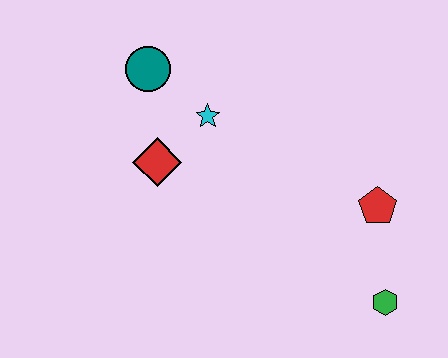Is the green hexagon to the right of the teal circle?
Yes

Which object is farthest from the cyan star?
The green hexagon is farthest from the cyan star.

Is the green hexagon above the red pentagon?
No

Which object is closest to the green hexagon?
The red pentagon is closest to the green hexagon.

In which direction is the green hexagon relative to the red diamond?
The green hexagon is to the right of the red diamond.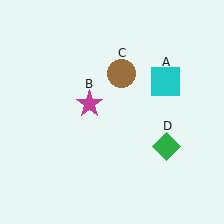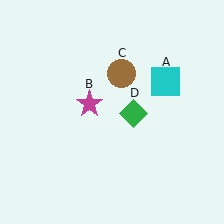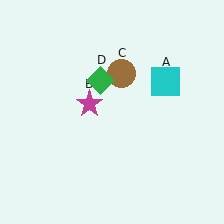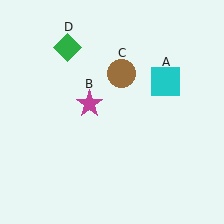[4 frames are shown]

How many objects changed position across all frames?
1 object changed position: green diamond (object D).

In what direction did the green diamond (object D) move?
The green diamond (object D) moved up and to the left.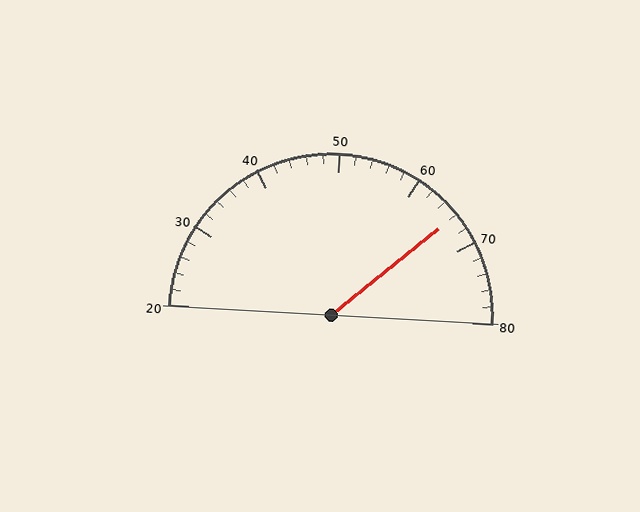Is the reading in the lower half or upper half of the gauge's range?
The reading is in the upper half of the range (20 to 80).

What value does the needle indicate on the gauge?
The needle indicates approximately 66.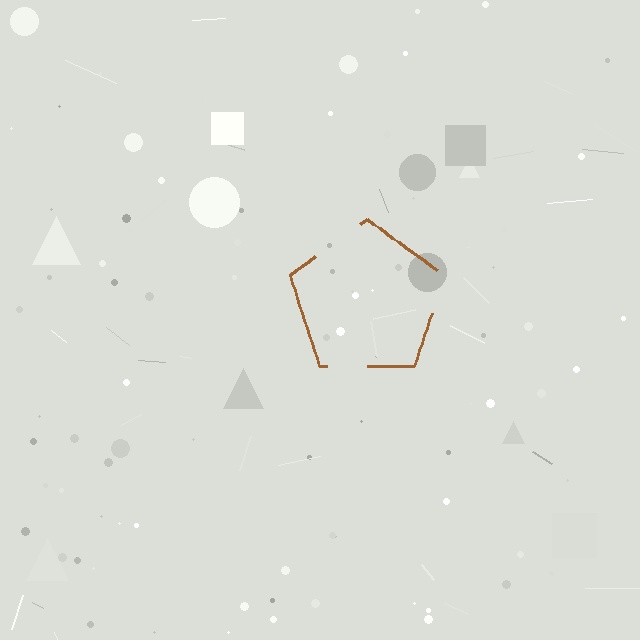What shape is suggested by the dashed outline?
The dashed outline suggests a pentagon.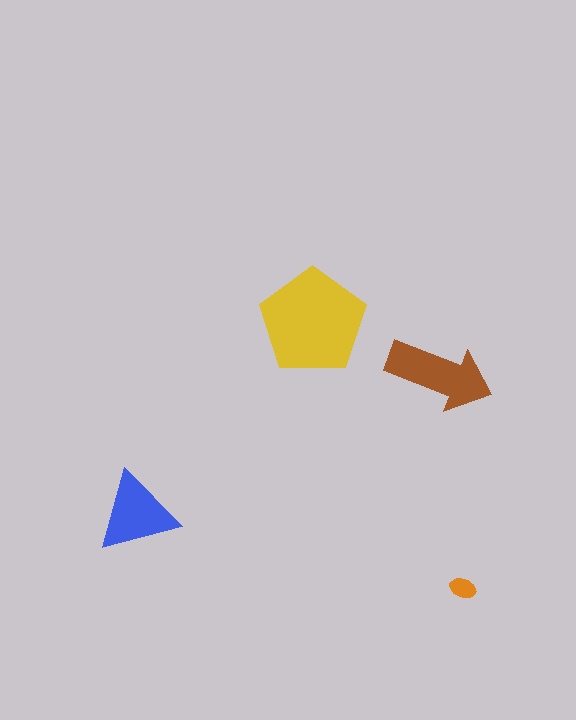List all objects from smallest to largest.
The orange ellipse, the blue triangle, the brown arrow, the yellow pentagon.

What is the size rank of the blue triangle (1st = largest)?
3rd.